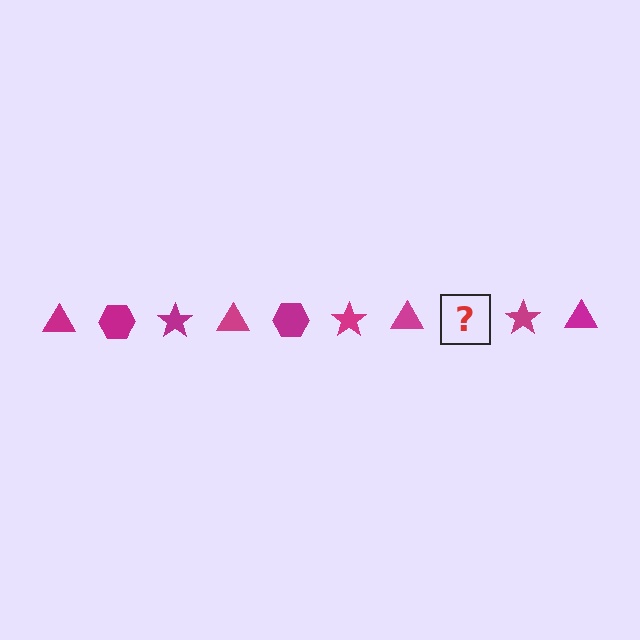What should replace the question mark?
The question mark should be replaced with a magenta hexagon.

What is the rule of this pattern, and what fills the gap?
The rule is that the pattern cycles through triangle, hexagon, star shapes in magenta. The gap should be filled with a magenta hexagon.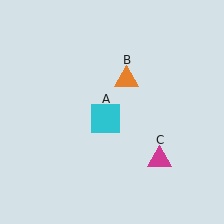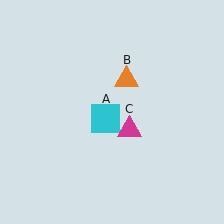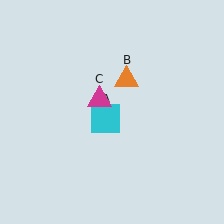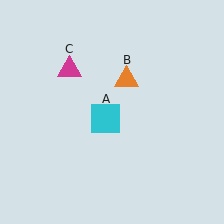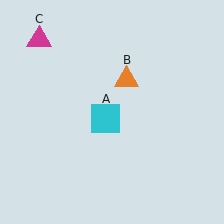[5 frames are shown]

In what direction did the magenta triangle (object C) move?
The magenta triangle (object C) moved up and to the left.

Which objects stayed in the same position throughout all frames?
Cyan square (object A) and orange triangle (object B) remained stationary.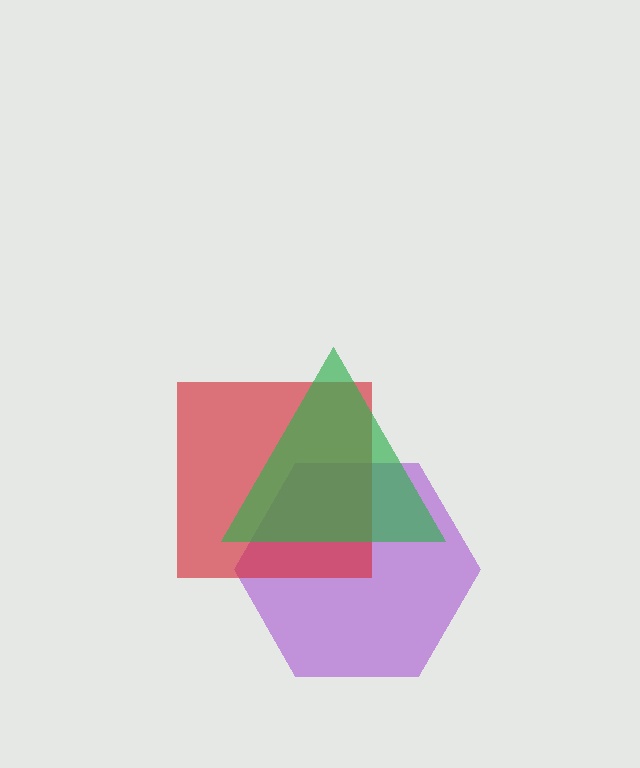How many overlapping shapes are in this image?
There are 3 overlapping shapes in the image.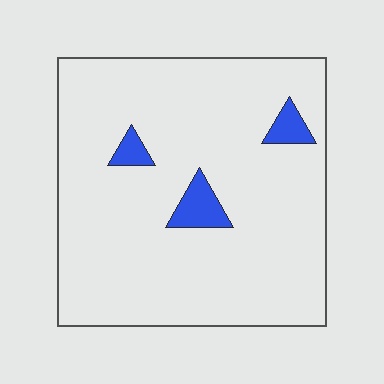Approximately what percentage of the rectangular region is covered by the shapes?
Approximately 5%.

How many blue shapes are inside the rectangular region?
3.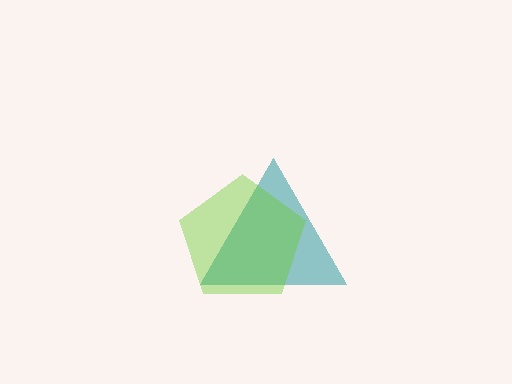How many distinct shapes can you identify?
There are 2 distinct shapes: a teal triangle, a lime pentagon.